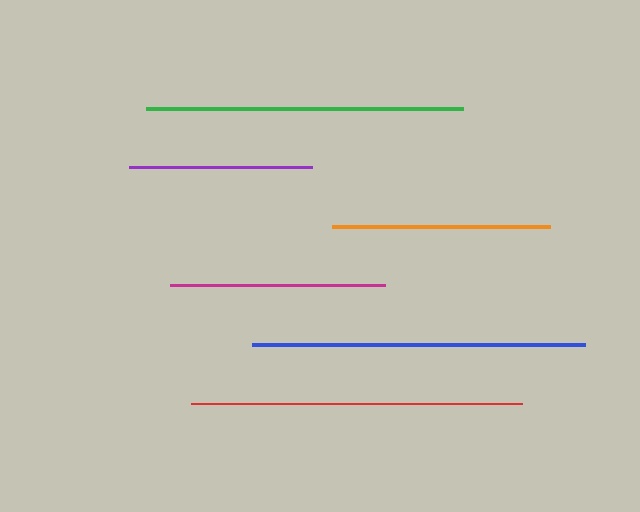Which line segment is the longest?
The blue line is the longest at approximately 333 pixels.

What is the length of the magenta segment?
The magenta segment is approximately 215 pixels long.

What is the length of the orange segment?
The orange segment is approximately 218 pixels long.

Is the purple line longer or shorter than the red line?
The red line is longer than the purple line.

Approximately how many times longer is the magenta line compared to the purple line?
The magenta line is approximately 1.2 times the length of the purple line.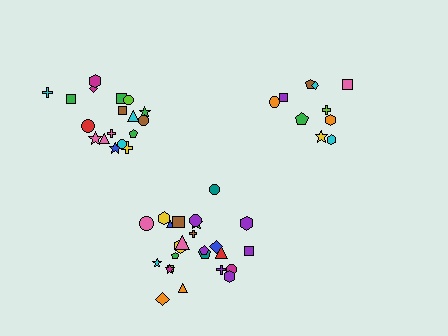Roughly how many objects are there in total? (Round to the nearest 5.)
Roughly 55 objects in total.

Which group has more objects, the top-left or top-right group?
The top-left group.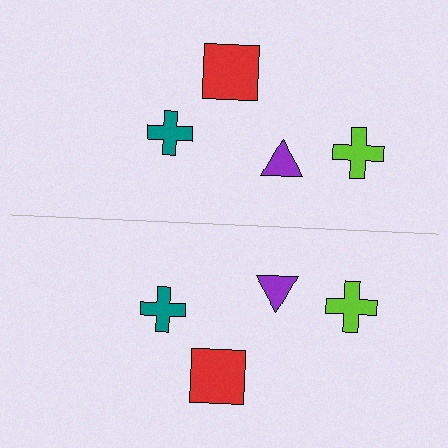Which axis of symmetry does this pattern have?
The pattern has a horizontal axis of symmetry running through the center of the image.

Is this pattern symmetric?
Yes, this pattern has bilateral (reflection) symmetry.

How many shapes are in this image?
There are 8 shapes in this image.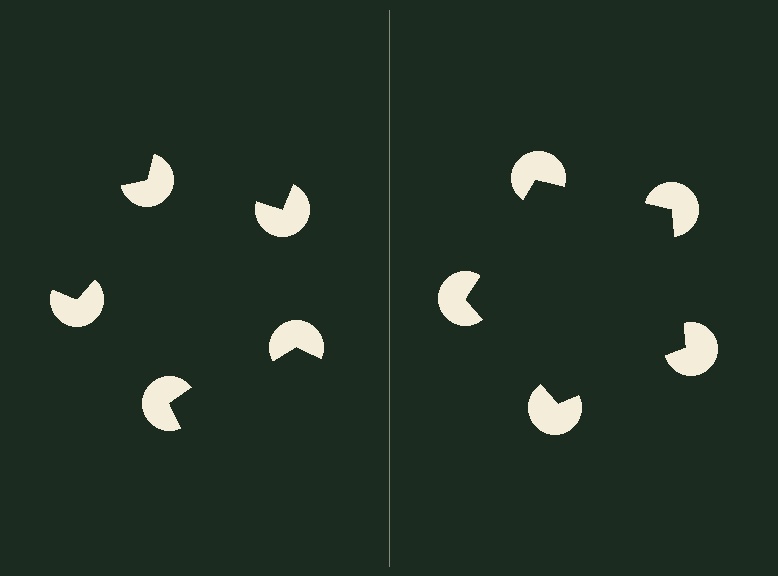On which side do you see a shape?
An illusory pentagon appears on the right side. On the left side the wedge cuts are rotated, so no coherent shape forms.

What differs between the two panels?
The pac-man discs are positioned identically on both sides; only the wedge orientations differ. On the right they align to a pentagon; on the left they are misaligned.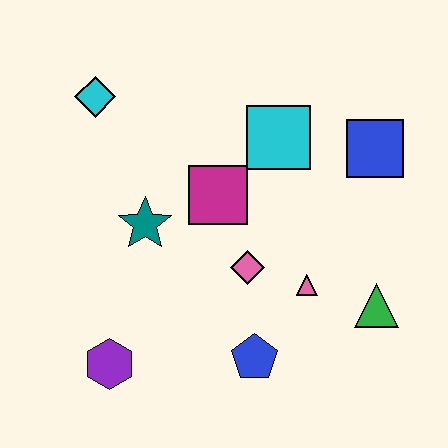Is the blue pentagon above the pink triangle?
No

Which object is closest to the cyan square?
The magenta square is closest to the cyan square.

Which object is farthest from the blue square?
The purple hexagon is farthest from the blue square.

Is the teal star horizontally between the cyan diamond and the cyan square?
Yes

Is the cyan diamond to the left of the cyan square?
Yes